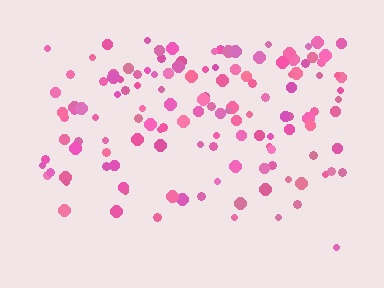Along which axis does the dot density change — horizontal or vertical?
Vertical.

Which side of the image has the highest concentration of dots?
The top.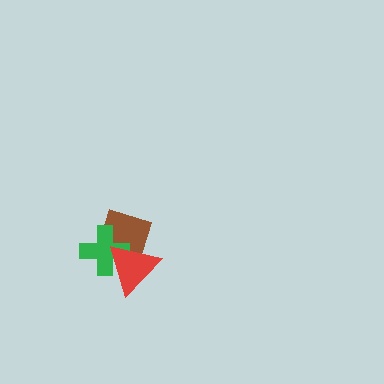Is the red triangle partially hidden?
No, no other shape covers it.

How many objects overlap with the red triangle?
2 objects overlap with the red triangle.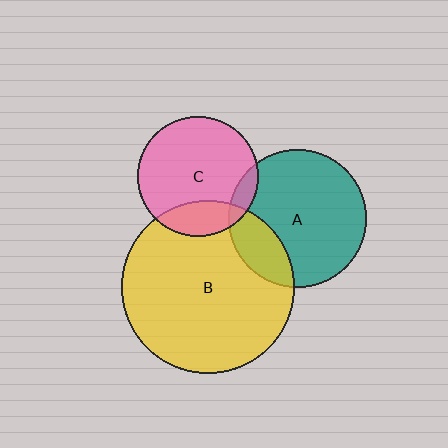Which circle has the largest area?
Circle B (yellow).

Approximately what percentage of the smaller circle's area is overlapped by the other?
Approximately 20%.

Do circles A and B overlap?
Yes.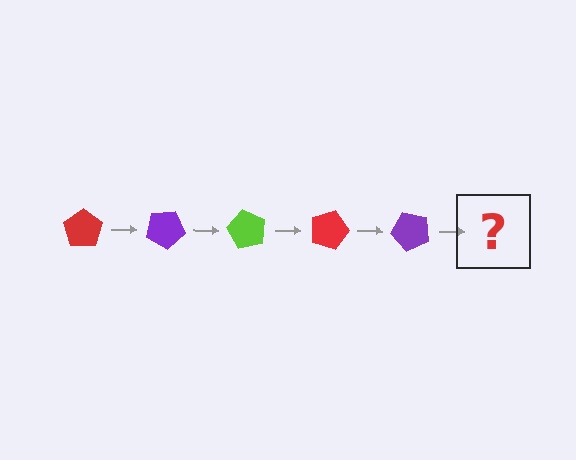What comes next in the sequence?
The next element should be a lime pentagon, rotated 150 degrees from the start.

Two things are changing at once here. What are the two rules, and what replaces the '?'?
The two rules are that it rotates 30 degrees each step and the color cycles through red, purple, and lime. The '?' should be a lime pentagon, rotated 150 degrees from the start.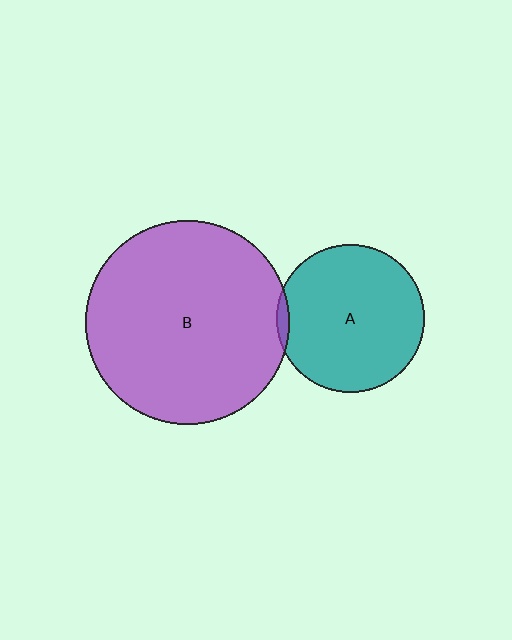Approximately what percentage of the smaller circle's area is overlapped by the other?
Approximately 5%.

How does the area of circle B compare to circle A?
Approximately 1.9 times.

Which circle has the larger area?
Circle B (purple).